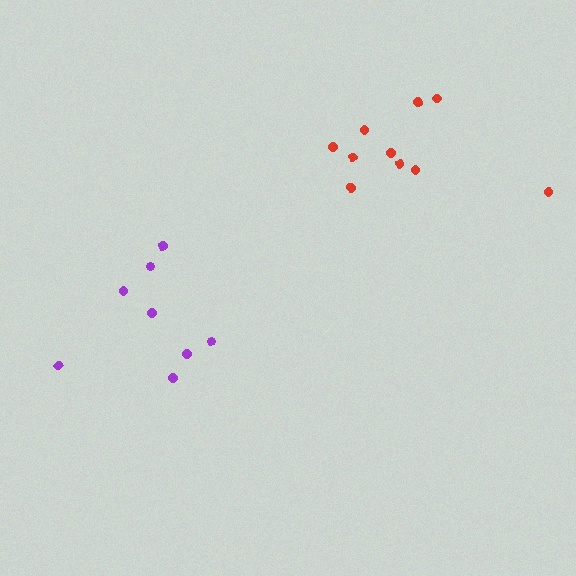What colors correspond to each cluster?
The clusters are colored: red, purple.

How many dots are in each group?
Group 1: 10 dots, Group 2: 8 dots (18 total).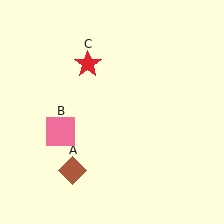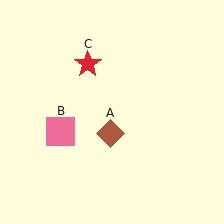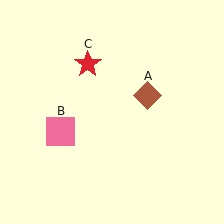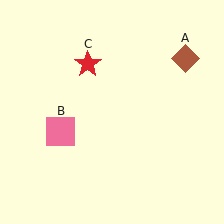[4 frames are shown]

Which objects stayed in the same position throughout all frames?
Pink square (object B) and red star (object C) remained stationary.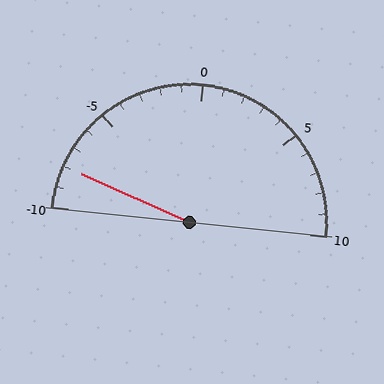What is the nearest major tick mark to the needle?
The nearest major tick mark is -10.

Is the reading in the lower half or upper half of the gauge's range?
The reading is in the lower half of the range (-10 to 10).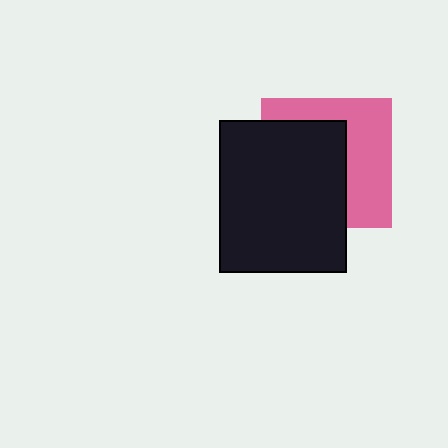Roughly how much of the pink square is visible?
About half of it is visible (roughly 45%).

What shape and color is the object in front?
The object in front is a black rectangle.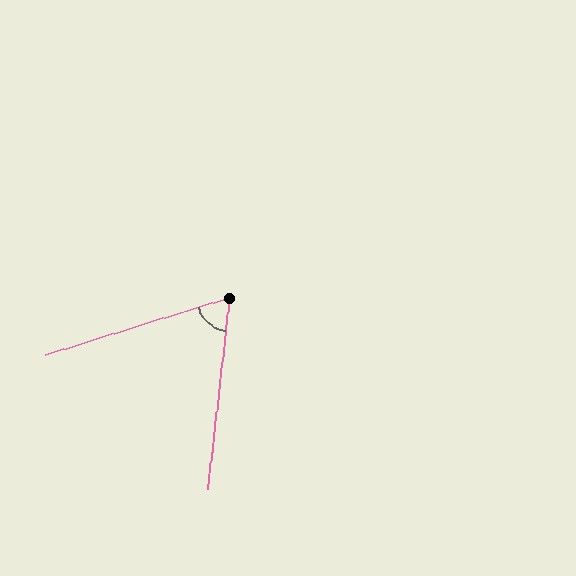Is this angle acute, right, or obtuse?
It is acute.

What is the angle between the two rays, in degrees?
Approximately 66 degrees.